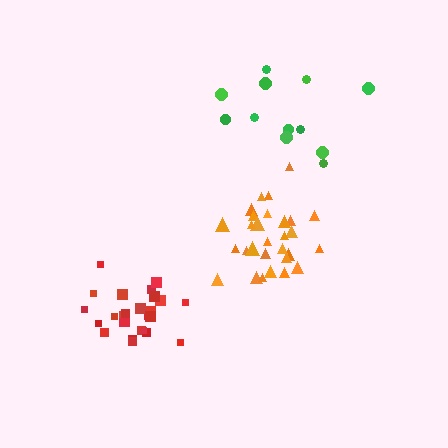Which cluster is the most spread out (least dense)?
Green.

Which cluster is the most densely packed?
Red.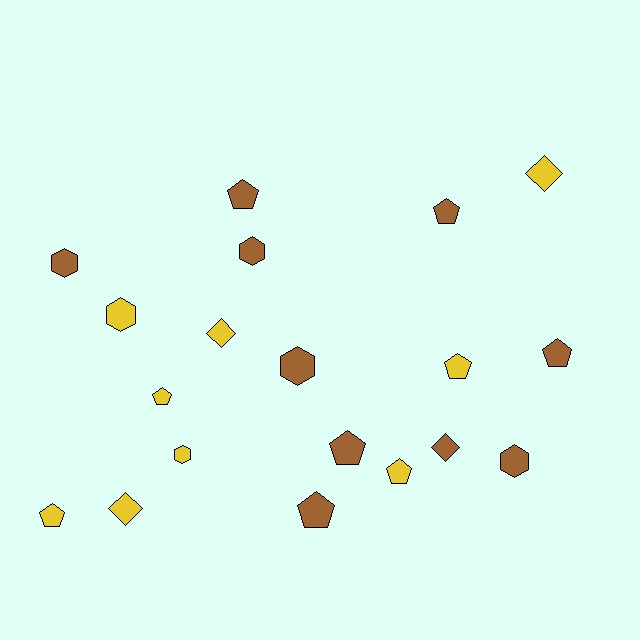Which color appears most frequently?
Brown, with 10 objects.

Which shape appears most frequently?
Pentagon, with 9 objects.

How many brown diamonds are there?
There is 1 brown diamond.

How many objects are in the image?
There are 19 objects.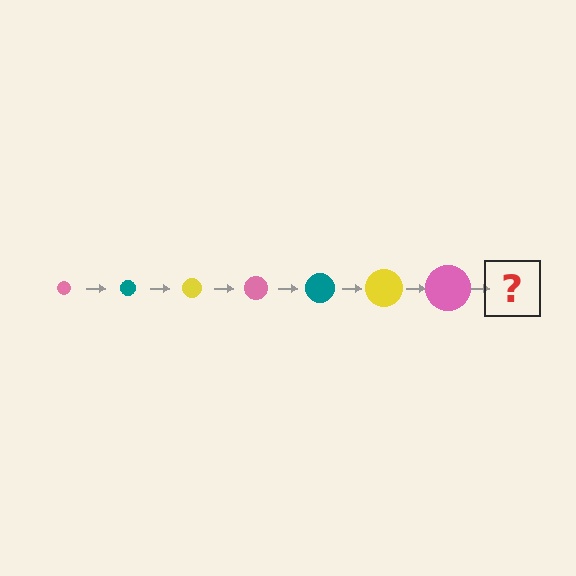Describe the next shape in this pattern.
It should be a teal circle, larger than the previous one.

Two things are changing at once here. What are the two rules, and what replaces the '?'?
The two rules are that the circle grows larger each step and the color cycles through pink, teal, and yellow. The '?' should be a teal circle, larger than the previous one.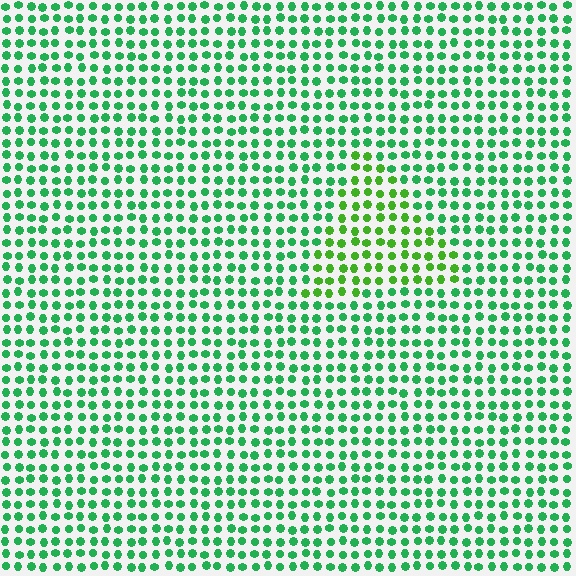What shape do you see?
I see a triangle.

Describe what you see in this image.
The image is filled with small green elements in a uniform arrangement. A triangle-shaped region is visible where the elements are tinted to a slightly different hue, forming a subtle color boundary.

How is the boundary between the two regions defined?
The boundary is defined purely by a slight shift in hue (about 32 degrees). Spacing, size, and orientation are identical on both sides.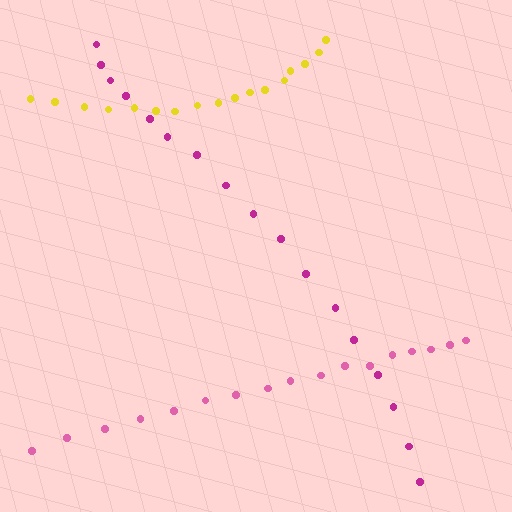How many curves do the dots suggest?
There are 3 distinct paths.